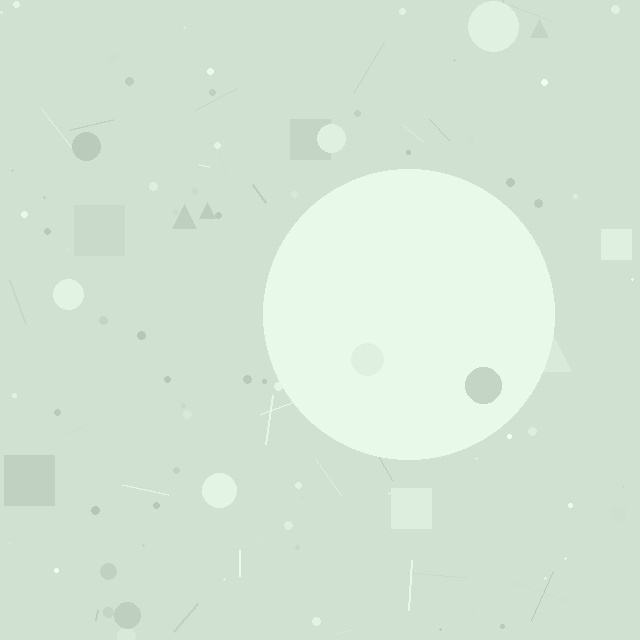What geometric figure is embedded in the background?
A circle is embedded in the background.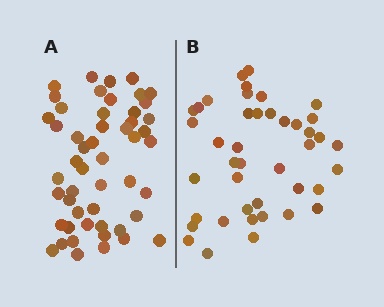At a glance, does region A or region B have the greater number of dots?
Region A (the left region) has more dots.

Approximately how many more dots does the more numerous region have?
Region A has roughly 8 or so more dots than region B.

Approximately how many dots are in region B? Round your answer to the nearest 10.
About 40 dots. (The exact count is 42, which rounds to 40.)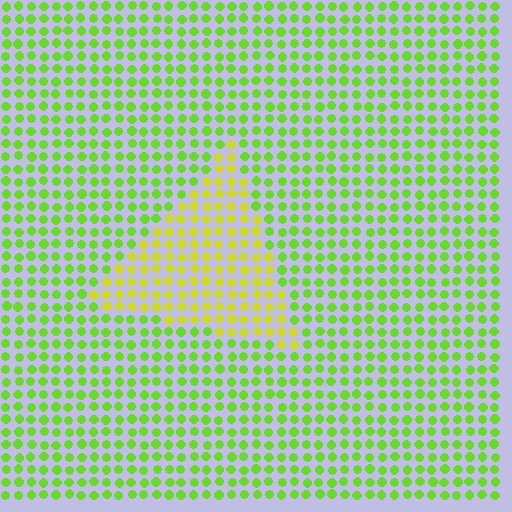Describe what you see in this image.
The image is filled with small lime elements in a uniform arrangement. A triangle-shaped region is visible where the elements are tinted to a slightly different hue, forming a subtle color boundary.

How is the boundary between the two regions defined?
The boundary is defined purely by a slight shift in hue (about 35 degrees). Spacing, size, and orientation are identical on both sides.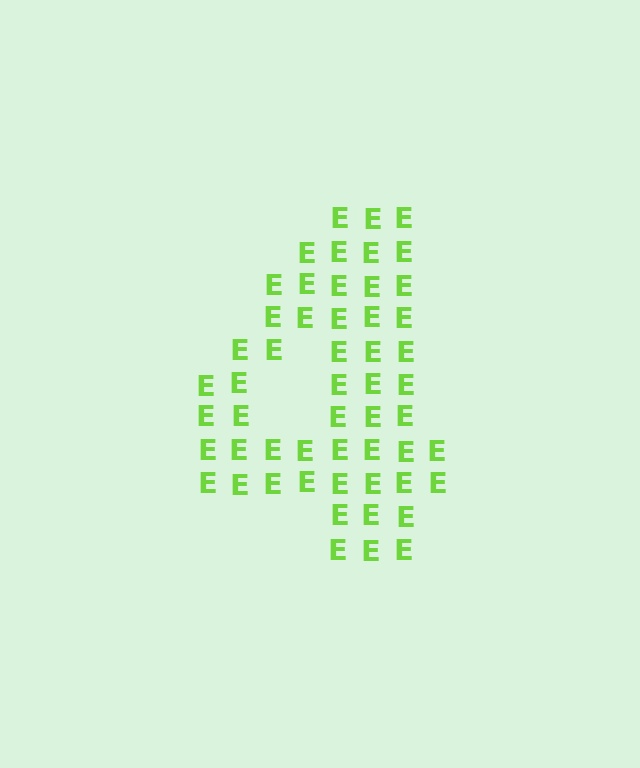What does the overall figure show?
The overall figure shows the digit 4.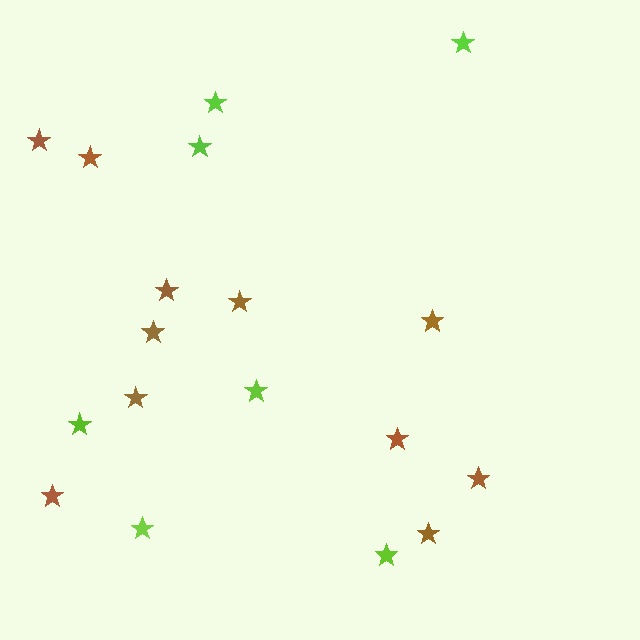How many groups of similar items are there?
There are 2 groups: one group of lime stars (7) and one group of brown stars (11).